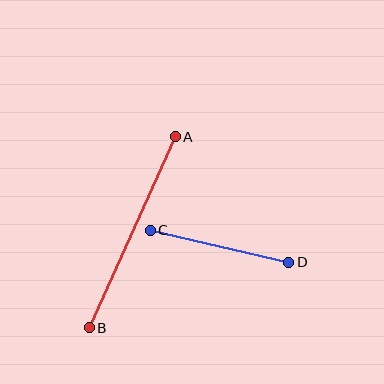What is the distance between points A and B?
The distance is approximately 209 pixels.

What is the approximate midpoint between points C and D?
The midpoint is at approximately (219, 246) pixels.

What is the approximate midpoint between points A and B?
The midpoint is at approximately (132, 232) pixels.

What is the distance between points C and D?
The distance is approximately 142 pixels.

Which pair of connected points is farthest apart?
Points A and B are farthest apart.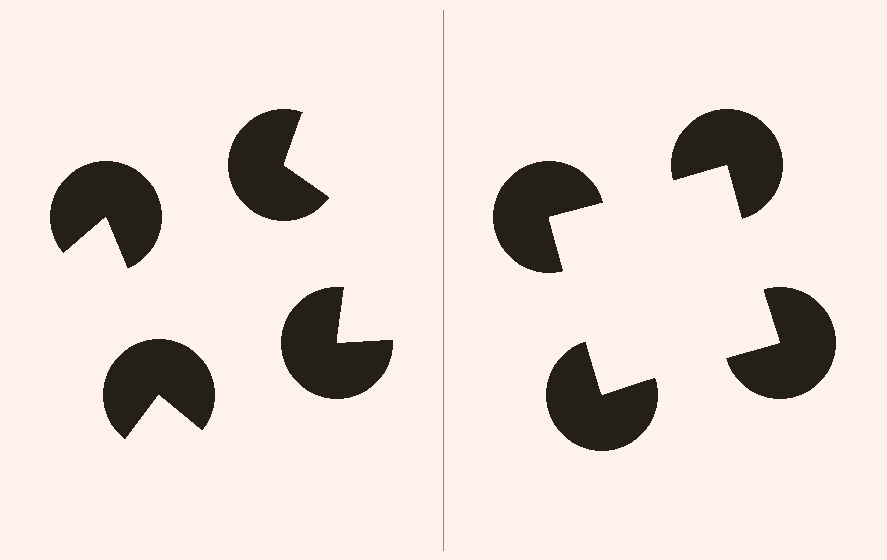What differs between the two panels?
The pac-man discs are positioned identically on both sides; only the wedge orientations differ. On the right they align to a square; on the left they are misaligned.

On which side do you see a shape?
An illusory square appears on the right side. On the left side the wedge cuts are rotated, so no coherent shape forms.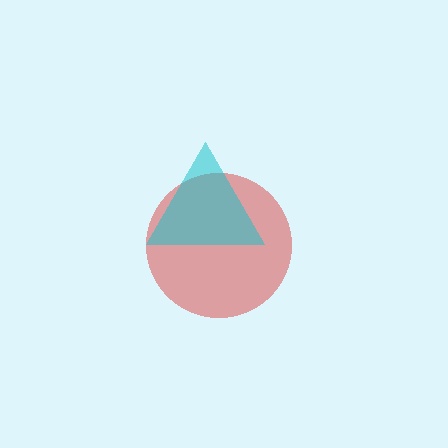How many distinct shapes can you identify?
There are 2 distinct shapes: a red circle, a cyan triangle.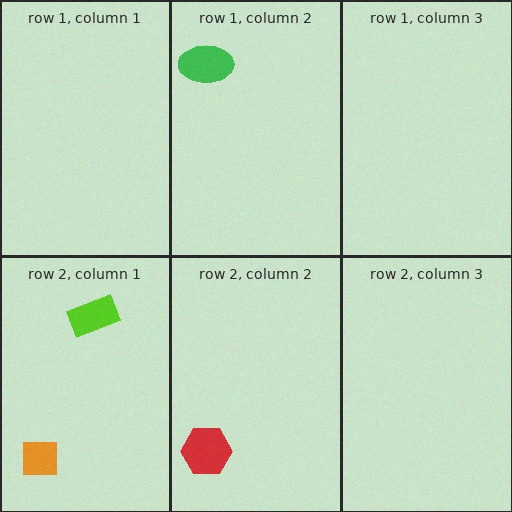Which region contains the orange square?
The row 2, column 1 region.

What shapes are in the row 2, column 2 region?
The red hexagon.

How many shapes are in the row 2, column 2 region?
1.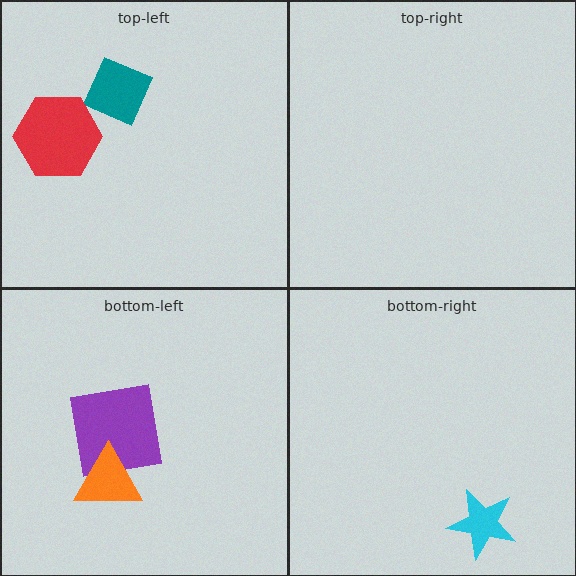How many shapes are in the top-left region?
2.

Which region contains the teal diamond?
The top-left region.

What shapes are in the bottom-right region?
The cyan star.